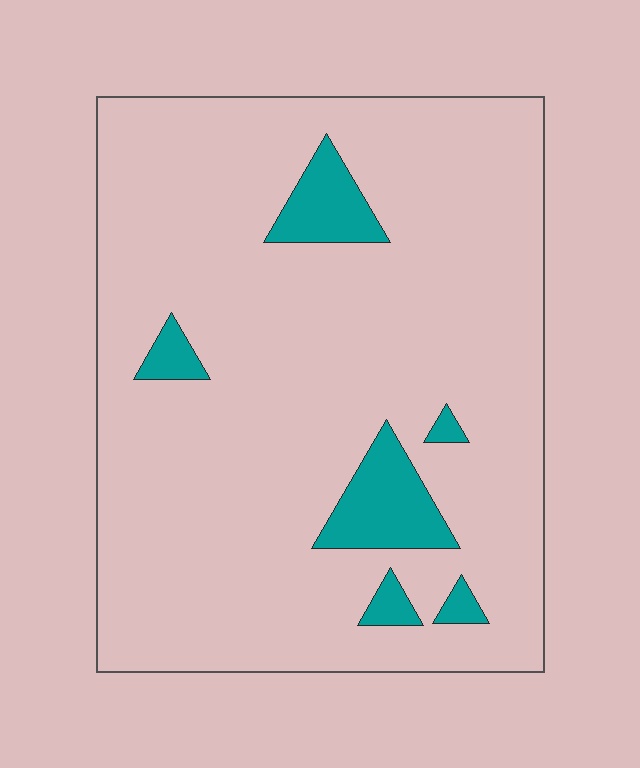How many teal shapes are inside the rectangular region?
6.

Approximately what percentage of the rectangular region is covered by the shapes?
Approximately 10%.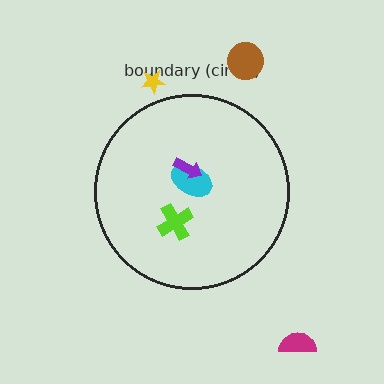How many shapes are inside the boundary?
3 inside, 3 outside.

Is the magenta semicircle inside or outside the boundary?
Outside.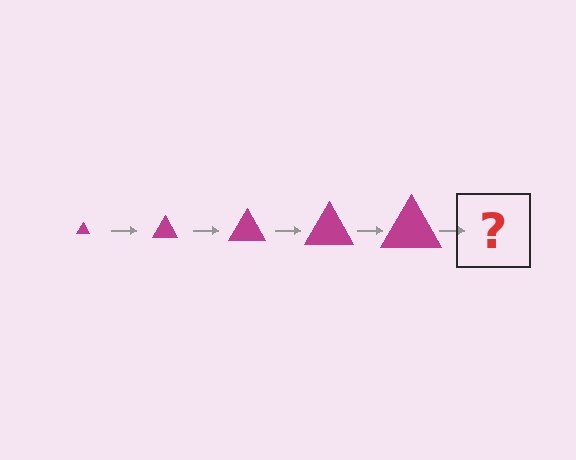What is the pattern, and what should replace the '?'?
The pattern is that the triangle gets progressively larger each step. The '?' should be a magenta triangle, larger than the previous one.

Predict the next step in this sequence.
The next step is a magenta triangle, larger than the previous one.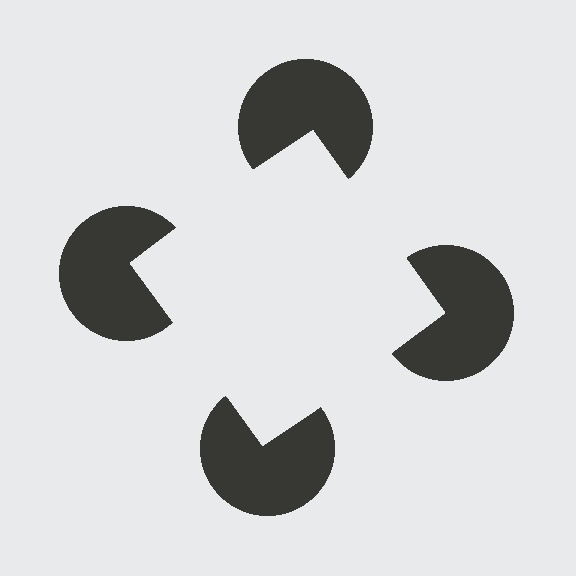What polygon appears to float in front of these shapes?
An illusory square — its edges are inferred from the aligned wedge cuts in the pac-man discs, not physically drawn.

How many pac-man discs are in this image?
There are 4 — one at each vertex of the illusory square.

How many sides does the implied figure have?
4 sides.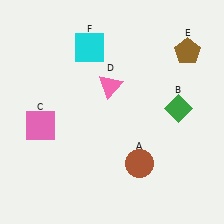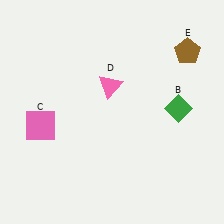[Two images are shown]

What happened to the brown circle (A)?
The brown circle (A) was removed in Image 2. It was in the bottom-right area of Image 1.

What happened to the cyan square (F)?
The cyan square (F) was removed in Image 2. It was in the top-left area of Image 1.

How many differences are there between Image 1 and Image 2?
There are 2 differences between the two images.